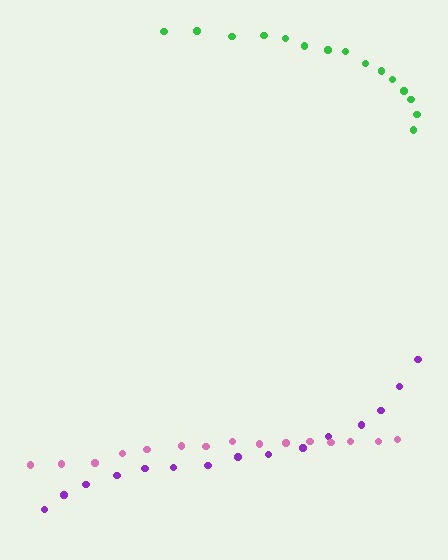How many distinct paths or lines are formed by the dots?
There are 3 distinct paths.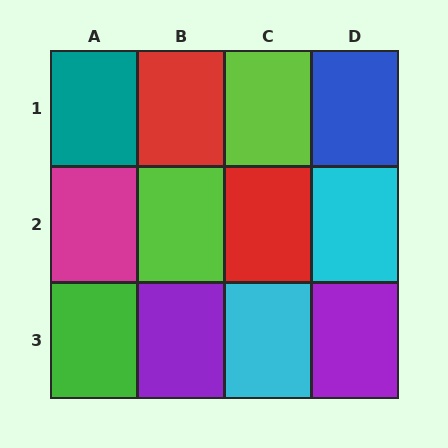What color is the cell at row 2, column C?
Red.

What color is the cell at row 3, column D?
Purple.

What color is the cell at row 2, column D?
Cyan.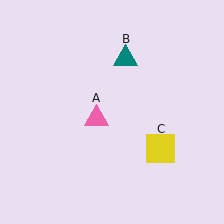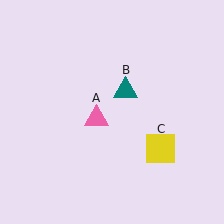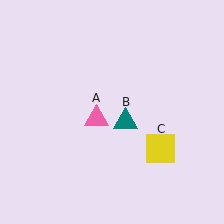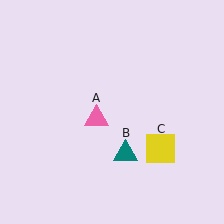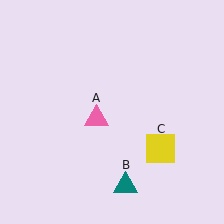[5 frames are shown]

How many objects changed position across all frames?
1 object changed position: teal triangle (object B).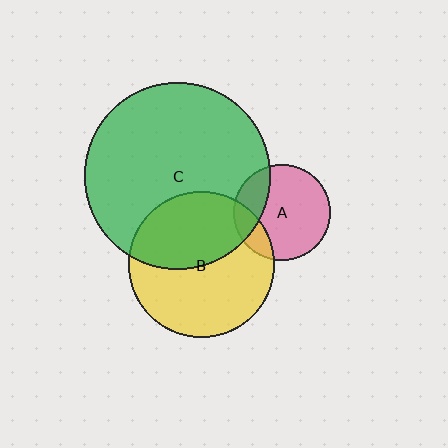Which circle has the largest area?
Circle C (green).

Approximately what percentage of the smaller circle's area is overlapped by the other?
Approximately 15%.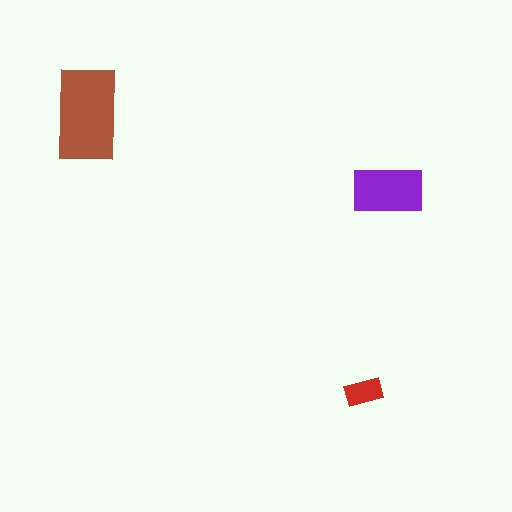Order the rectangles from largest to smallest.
the brown one, the purple one, the red one.